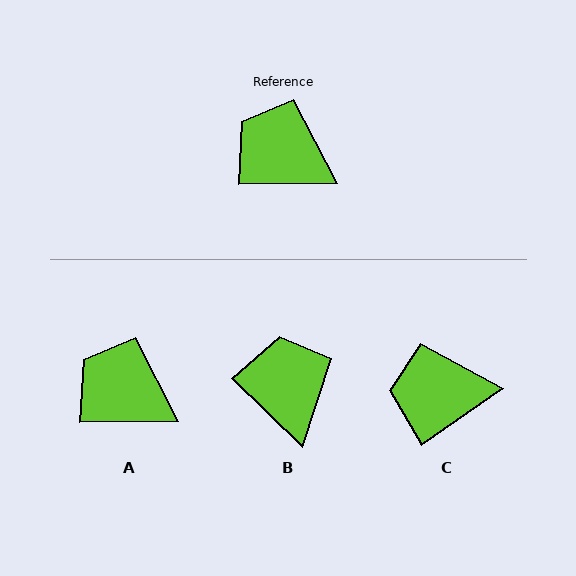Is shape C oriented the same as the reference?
No, it is off by about 34 degrees.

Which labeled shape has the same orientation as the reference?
A.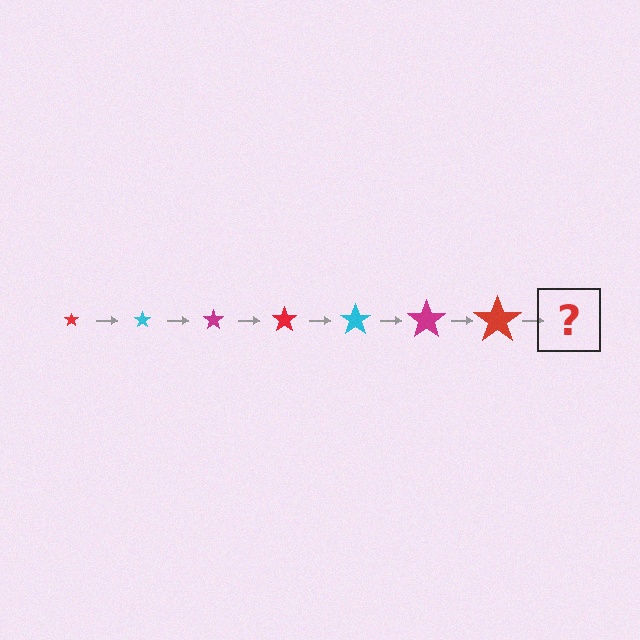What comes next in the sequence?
The next element should be a cyan star, larger than the previous one.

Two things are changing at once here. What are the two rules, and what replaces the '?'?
The two rules are that the star grows larger each step and the color cycles through red, cyan, and magenta. The '?' should be a cyan star, larger than the previous one.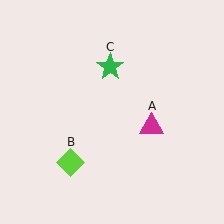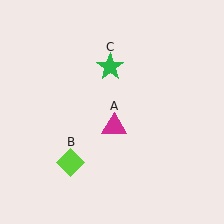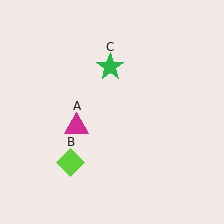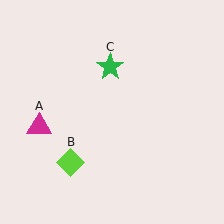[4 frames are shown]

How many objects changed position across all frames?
1 object changed position: magenta triangle (object A).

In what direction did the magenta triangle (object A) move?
The magenta triangle (object A) moved left.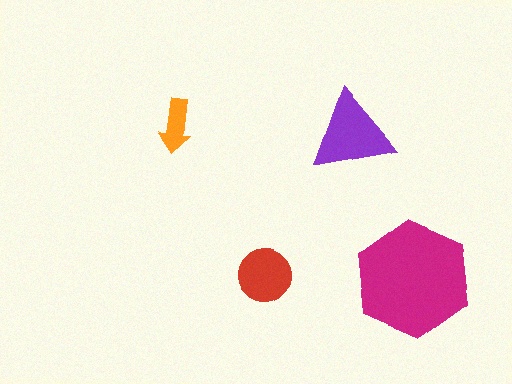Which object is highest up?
The orange arrow is topmost.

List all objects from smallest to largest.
The orange arrow, the red circle, the purple triangle, the magenta hexagon.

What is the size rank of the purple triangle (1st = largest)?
2nd.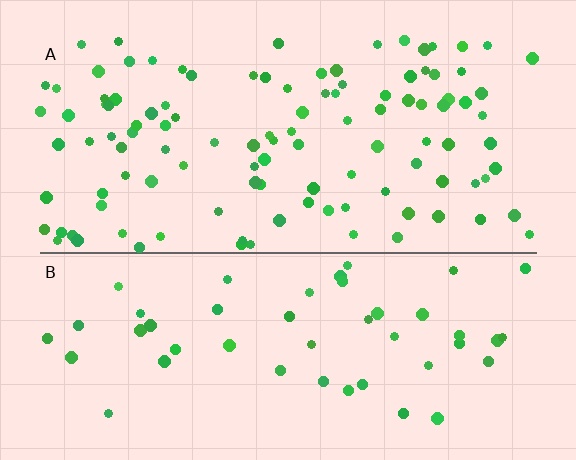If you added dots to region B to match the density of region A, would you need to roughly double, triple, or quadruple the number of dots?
Approximately double.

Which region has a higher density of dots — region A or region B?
A (the top).